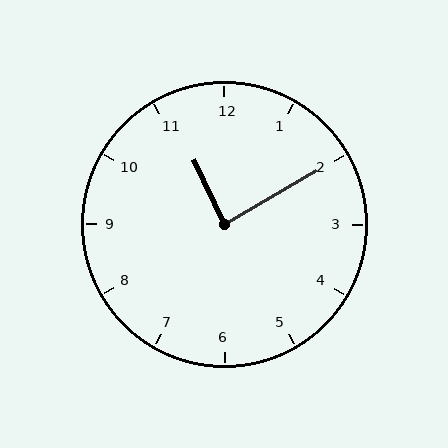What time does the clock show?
11:10.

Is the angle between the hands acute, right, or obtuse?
It is right.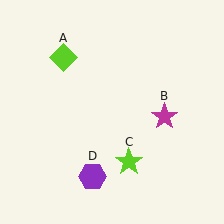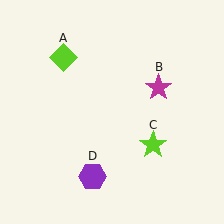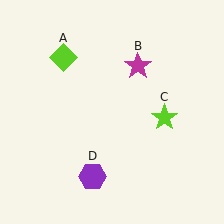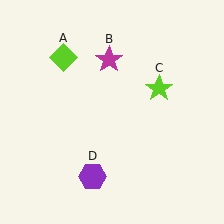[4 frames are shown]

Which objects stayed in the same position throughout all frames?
Lime diamond (object A) and purple hexagon (object D) remained stationary.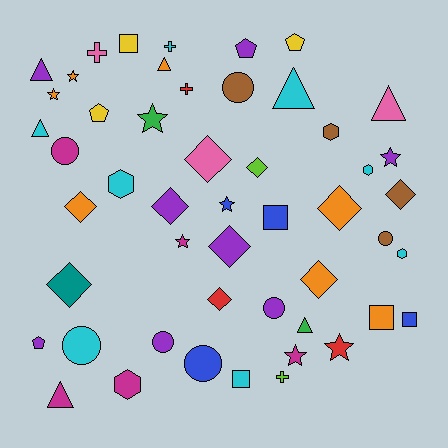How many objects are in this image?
There are 50 objects.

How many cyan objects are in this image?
There are 8 cyan objects.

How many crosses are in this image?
There are 4 crosses.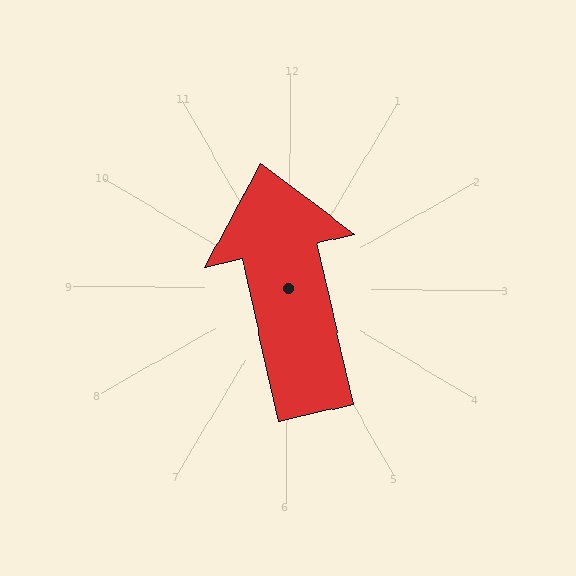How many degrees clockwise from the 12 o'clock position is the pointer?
Approximately 347 degrees.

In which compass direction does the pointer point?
North.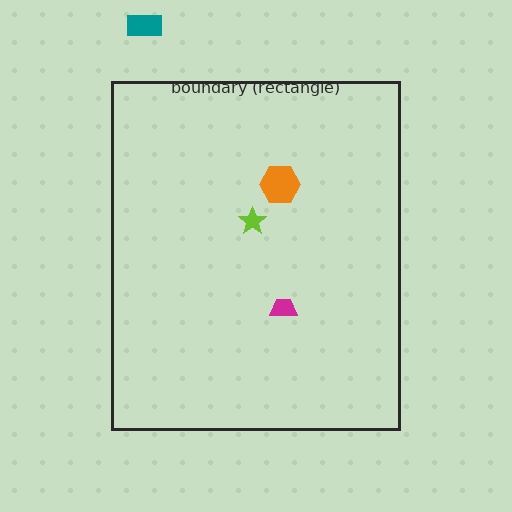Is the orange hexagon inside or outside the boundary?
Inside.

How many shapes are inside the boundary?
3 inside, 1 outside.